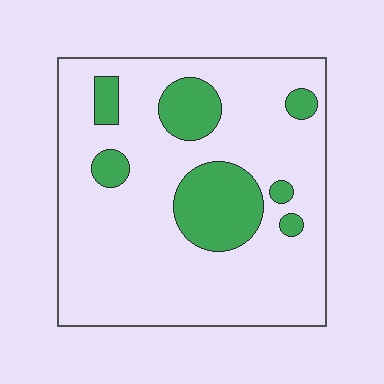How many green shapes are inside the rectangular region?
7.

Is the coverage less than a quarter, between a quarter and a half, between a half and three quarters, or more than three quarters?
Less than a quarter.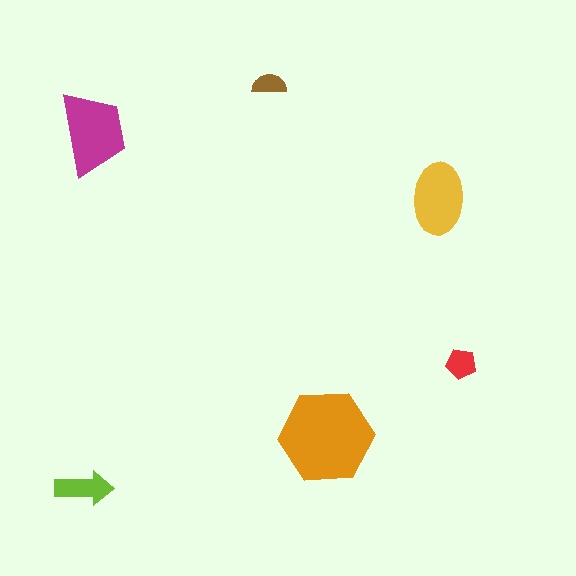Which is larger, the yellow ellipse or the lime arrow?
The yellow ellipse.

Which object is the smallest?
The brown semicircle.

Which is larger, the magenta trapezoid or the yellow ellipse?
The magenta trapezoid.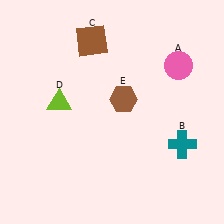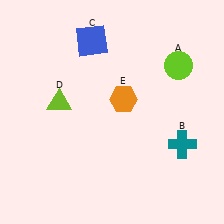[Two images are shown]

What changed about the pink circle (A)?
In Image 1, A is pink. In Image 2, it changed to lime.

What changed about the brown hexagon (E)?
In Image 1, E is brown. In Image 2, it changed to orange.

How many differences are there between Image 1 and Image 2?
There are 3 differences between the two images.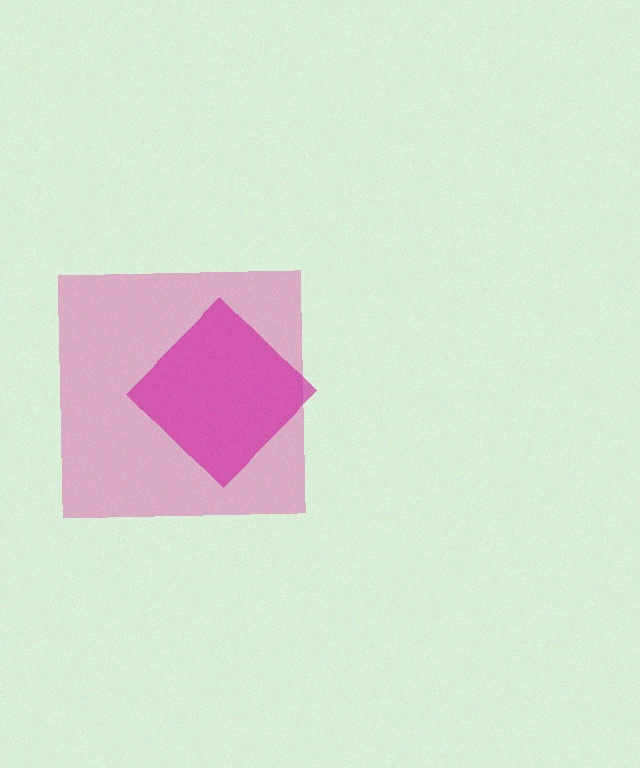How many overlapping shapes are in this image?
There are 2 overlapping shapes in the image.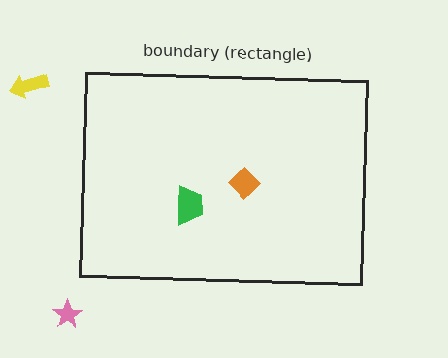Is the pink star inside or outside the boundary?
Outside.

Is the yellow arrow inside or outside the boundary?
Outside.